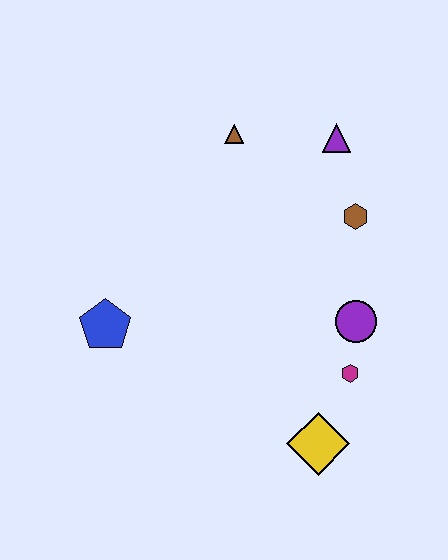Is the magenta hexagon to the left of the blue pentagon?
No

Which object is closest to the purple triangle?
The brown hexagon is closest to the purple triangle.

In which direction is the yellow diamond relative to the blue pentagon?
The yellow diamond is to the right of the blue pentagon.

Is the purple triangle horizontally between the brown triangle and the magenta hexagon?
Yes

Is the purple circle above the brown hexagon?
No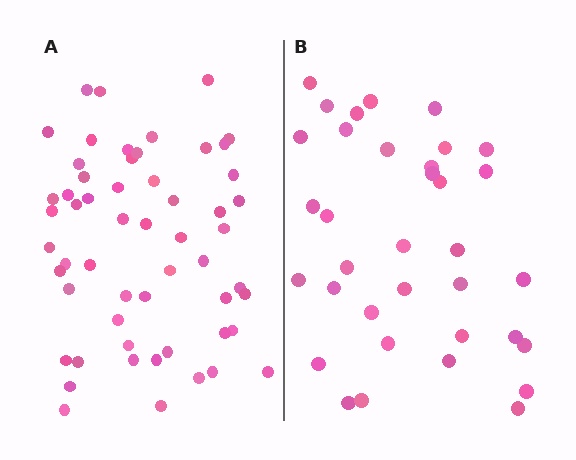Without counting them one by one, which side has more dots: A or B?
Region A (the left region) has more dots.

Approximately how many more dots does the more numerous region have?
Region A has approximately 20 more dots than region B.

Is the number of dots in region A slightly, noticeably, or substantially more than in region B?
Region A has substantially more. The ratio is roughly 1.6 to 1.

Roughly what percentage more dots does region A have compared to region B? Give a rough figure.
About 60% more.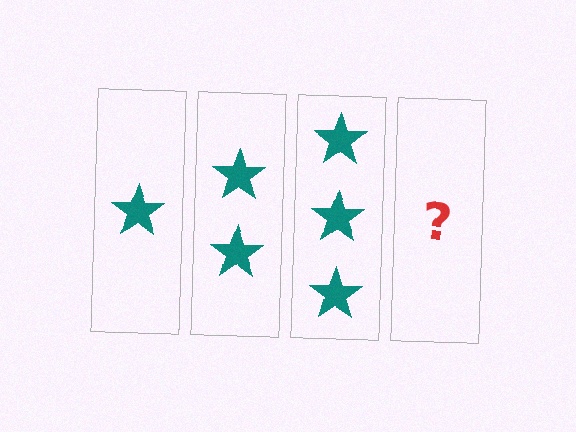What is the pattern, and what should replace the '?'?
The pattern is that each step adds one more star. The '?' should be 4 stars.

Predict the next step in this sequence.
The next step is 4 stars.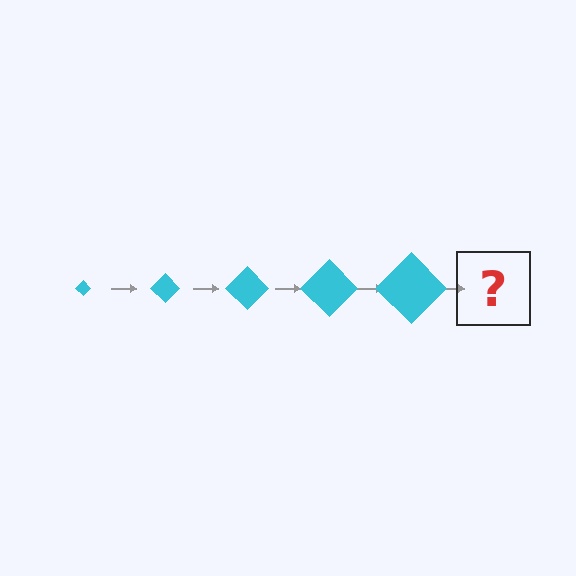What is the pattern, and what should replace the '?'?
The pattern is that the diamond gets progressively larger each step. The '?' should be a cyan diamond, larger than the previous one.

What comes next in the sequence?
The next element should be a cyan diamond, larger than the previous one.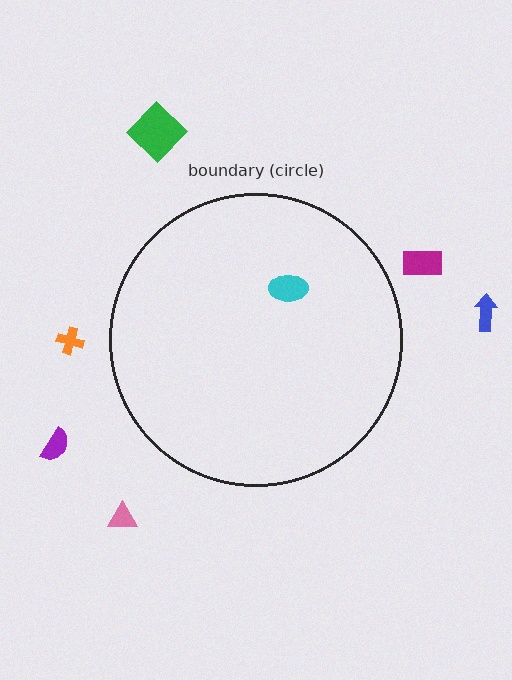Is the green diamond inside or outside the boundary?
Outside.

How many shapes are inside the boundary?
1 inside, 6 outside.